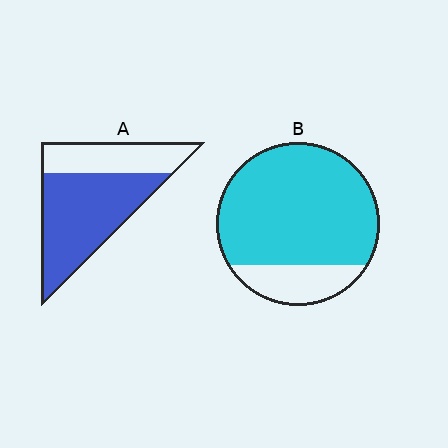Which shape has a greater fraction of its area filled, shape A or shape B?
Shape B.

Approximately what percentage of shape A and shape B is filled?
A is approximately 65% and B is approximately 80%.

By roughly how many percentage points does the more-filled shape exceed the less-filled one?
By roughly 15 percentage points (B over A).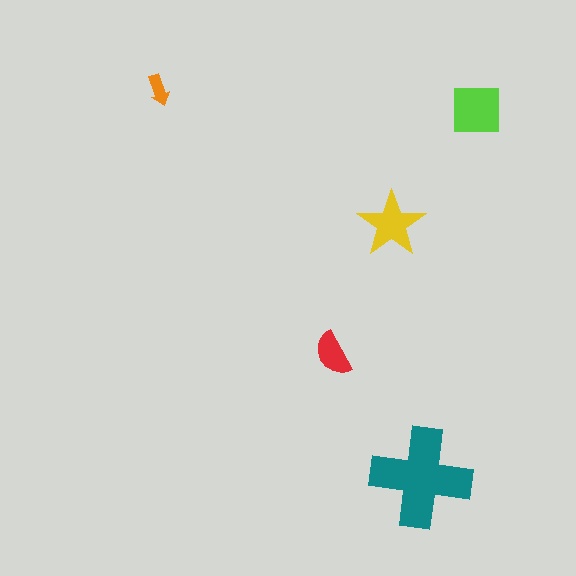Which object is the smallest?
The orange arrow.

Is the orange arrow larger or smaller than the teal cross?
Smaller.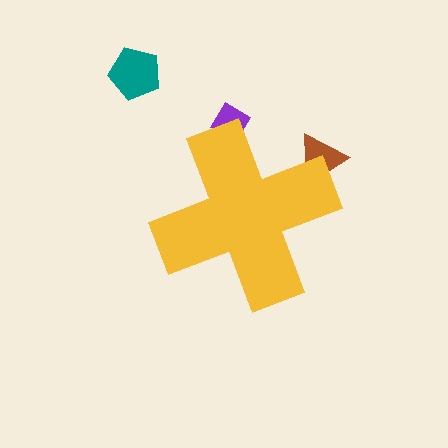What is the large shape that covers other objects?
A yellow cross.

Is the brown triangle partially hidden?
Yes, the brown triangle is partially hidden behind the yellow cross.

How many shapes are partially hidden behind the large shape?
2 shapes are partially hidden.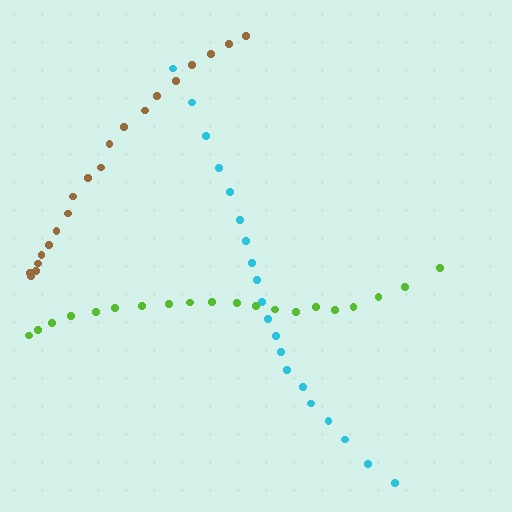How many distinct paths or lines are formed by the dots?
There are 3 distinct paths.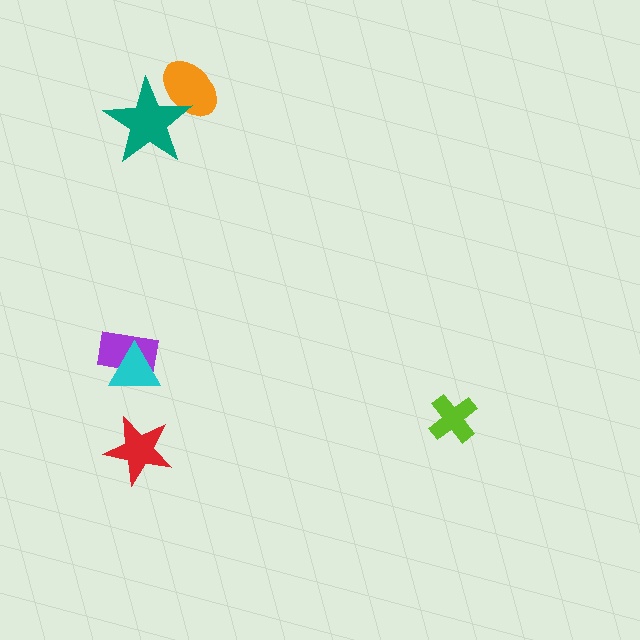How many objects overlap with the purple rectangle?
1 object overlaps with the purple rectangle.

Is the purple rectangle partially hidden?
Yes, it is partially covered by another shape.